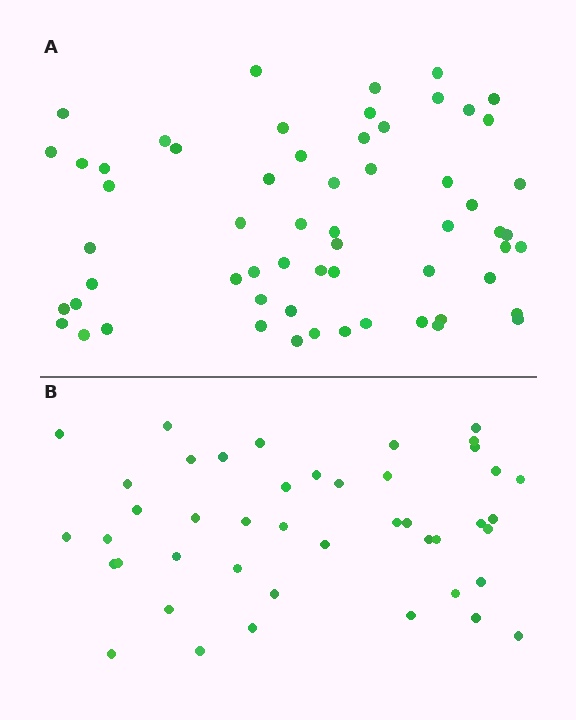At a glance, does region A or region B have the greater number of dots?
Region A (the top region) has more dots.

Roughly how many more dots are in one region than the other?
Region A has approximately 15 more dots than region B.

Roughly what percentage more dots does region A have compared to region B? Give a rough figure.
About 35% more.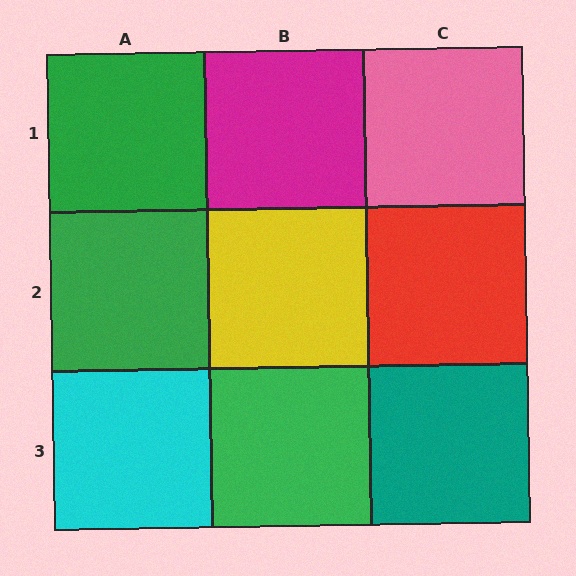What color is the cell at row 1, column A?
Green.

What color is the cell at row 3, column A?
Cyan.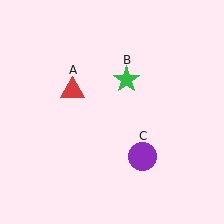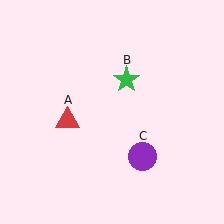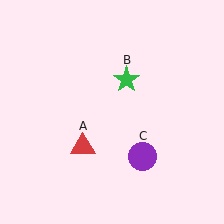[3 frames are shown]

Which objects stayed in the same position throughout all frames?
Green star (object B) and purple circle (object C) remained stationary.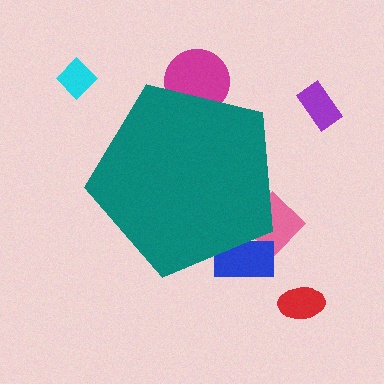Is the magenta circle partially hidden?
Yes, the magenta circle is partially hidden behind the teal pentagon.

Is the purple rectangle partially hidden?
No, the purple rectangle is fully visible.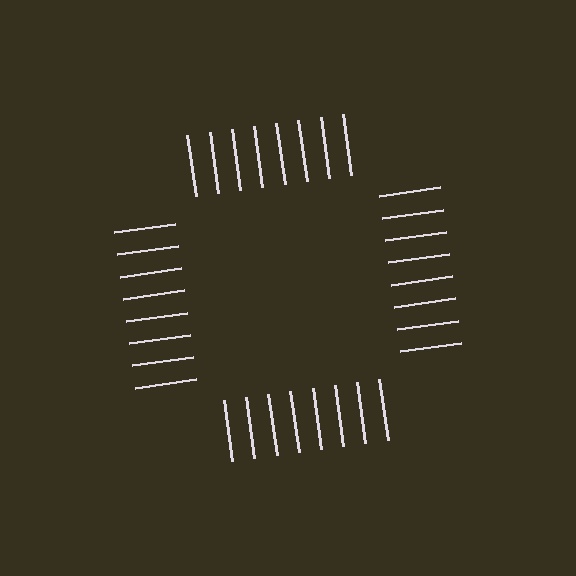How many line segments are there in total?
32 — 8 along each of the 4 edges.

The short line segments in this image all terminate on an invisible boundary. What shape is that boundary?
An illusory square — the line segments terminate on its edges but no continuous stroke is drawn.